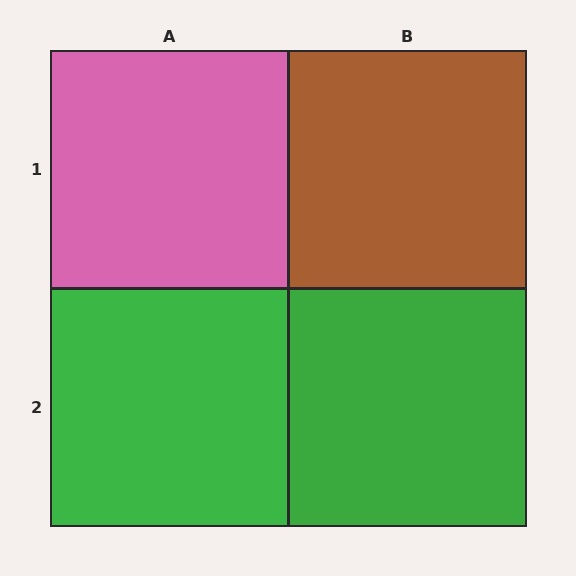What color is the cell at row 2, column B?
Green.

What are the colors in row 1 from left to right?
Pink, brown.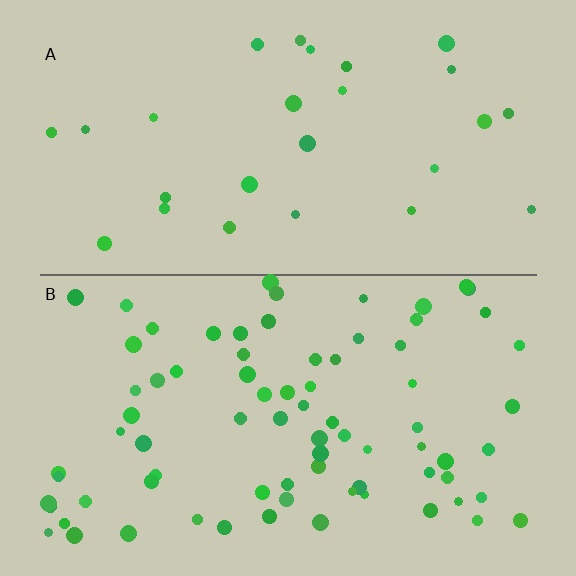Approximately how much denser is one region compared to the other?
Approximately 2.9× — region B over region A.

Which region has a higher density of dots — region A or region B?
B (the bottom).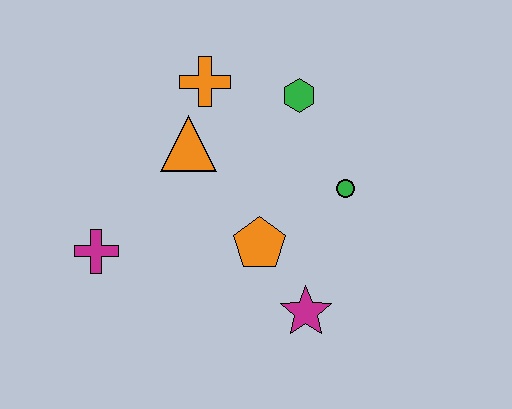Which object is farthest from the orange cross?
The magenta star is farthest from the orange cross.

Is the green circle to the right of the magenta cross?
Yes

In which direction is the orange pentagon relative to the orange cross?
The orange pentagon is below the orange cross.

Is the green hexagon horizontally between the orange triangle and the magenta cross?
No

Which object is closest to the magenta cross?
The orange triangle is closest to the magenta cross.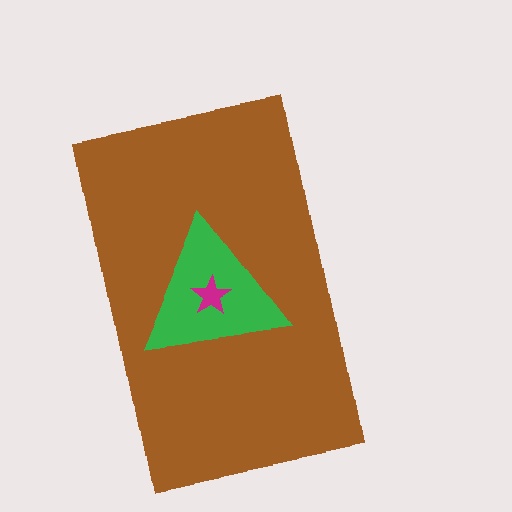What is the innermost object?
The magenta star.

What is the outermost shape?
The brown rectangle.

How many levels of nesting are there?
3.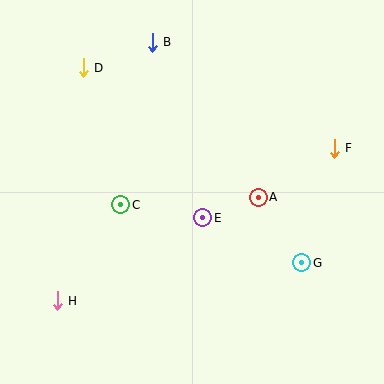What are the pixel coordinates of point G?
Point G is at (302, 263).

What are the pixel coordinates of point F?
Point F is at (334, 148).